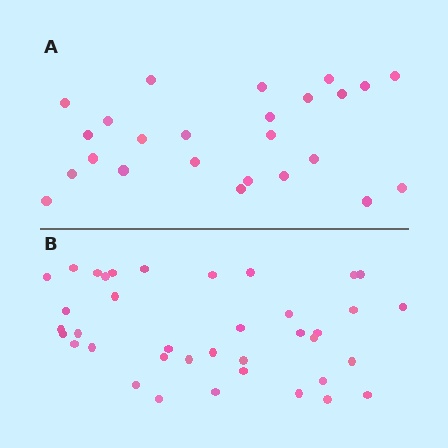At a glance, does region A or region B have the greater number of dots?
Region B (the bottom region) has more dots.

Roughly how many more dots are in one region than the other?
Region B has approximately 15 more dots than region A.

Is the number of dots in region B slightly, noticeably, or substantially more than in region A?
Region B has substantially more. The ratio is roughly 1.5 to 1.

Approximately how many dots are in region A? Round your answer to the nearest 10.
About 20 dots. (The exact count is 25, which rounds to 20.)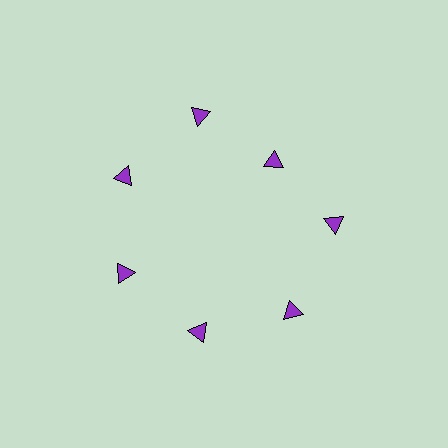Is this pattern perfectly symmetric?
No. The 7 purple triangles are arranged in a ring, but one element near the 1 o'clock position is pulled inward toward the center, breaking the 7-fold rotational symmetry.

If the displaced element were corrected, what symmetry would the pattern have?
It would have 7-fold rotational symmetry — the pattern would map onto itself every 51 degrees.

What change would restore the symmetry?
The symmetry would be restored by moving it outward, back onto the ring so that all 7 triangles sit at equal angles and equal distance from the center.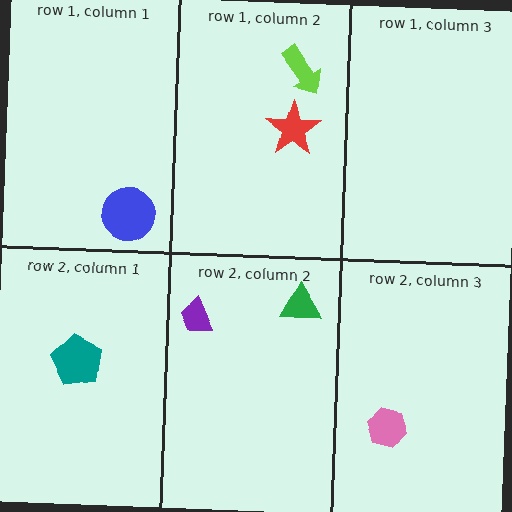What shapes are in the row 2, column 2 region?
The purple trapezoid, the green triangle.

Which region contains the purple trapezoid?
The row 2, column 2 region.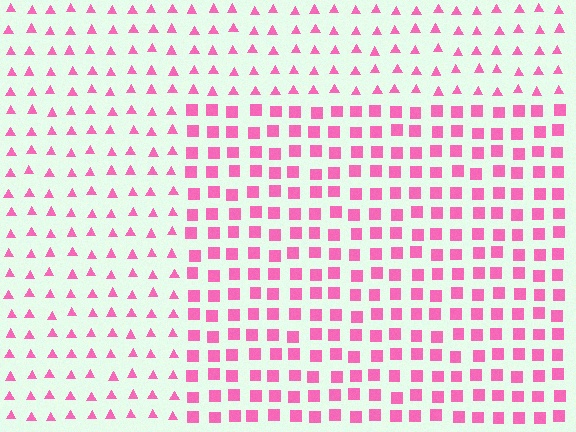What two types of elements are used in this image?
The image uses squares inside the rectangle region and triangles outside it.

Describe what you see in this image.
The image is filled with small pink elements arranged in a uniform grid. A rectangle-shaped region contains squares, while the surrounding area contains triangles. The boundary is defined purely by the change in element shape.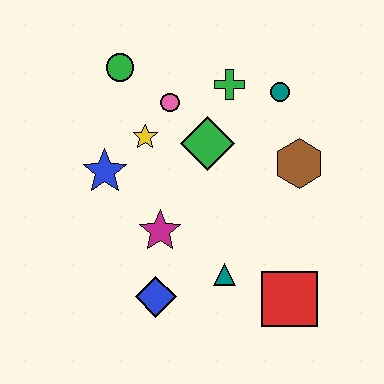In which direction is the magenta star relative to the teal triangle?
The magenta star is to the left of the teal triangle.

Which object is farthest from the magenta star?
The teal circle is farthest from the magenta star.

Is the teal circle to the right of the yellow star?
Yes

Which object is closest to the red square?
The teal triangle is closest to the red square.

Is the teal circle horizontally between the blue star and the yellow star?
No